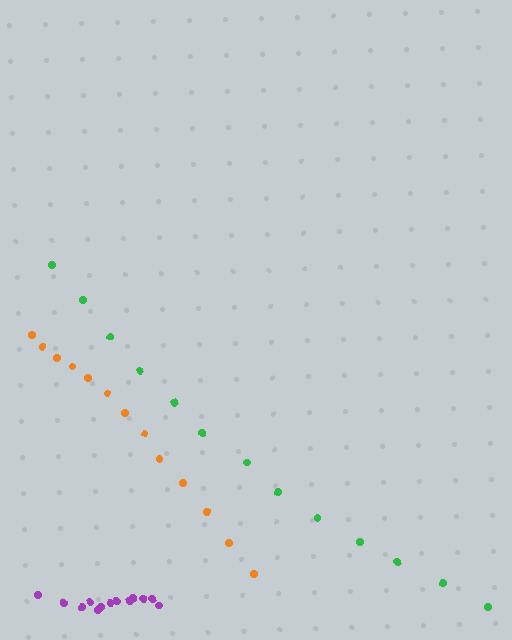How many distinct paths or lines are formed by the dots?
There are 3 distinct paths.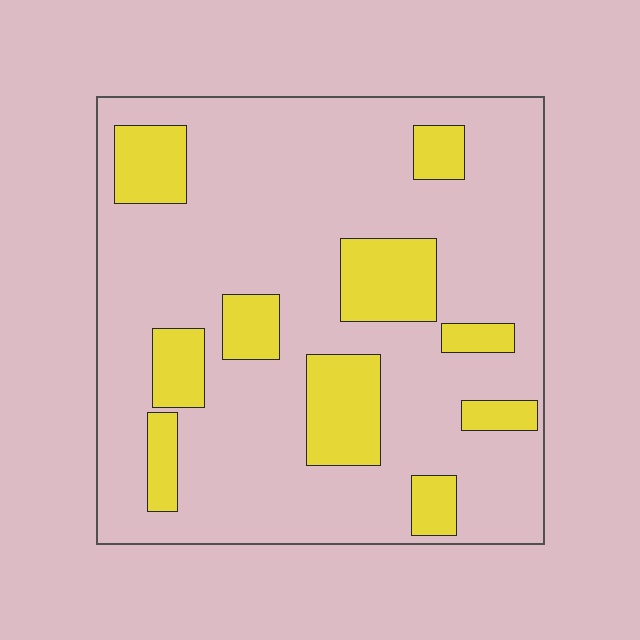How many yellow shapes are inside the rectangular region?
10.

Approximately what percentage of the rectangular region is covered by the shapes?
Approximately 20%.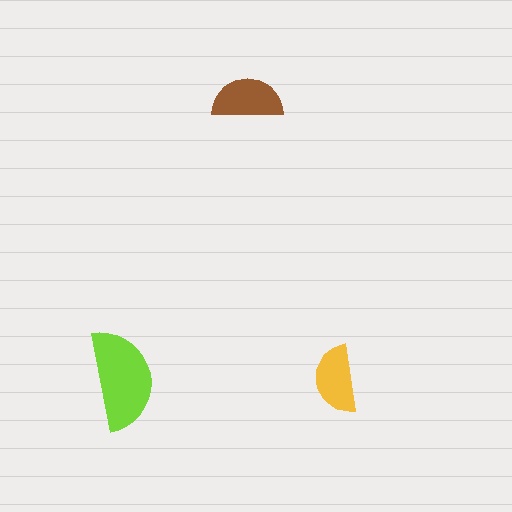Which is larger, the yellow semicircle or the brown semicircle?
The brown one.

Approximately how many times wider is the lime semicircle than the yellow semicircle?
About 1.5 times wider.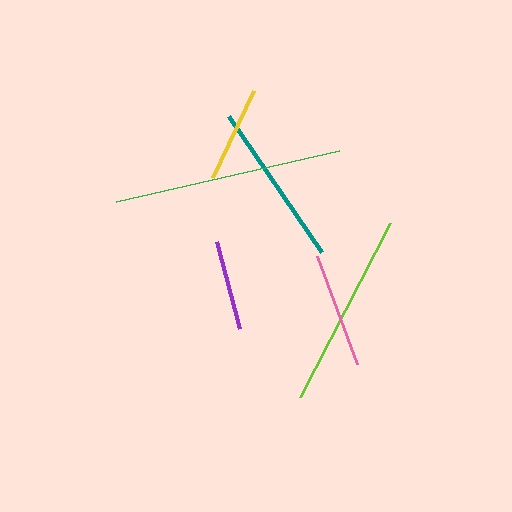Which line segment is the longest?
The green line is the longest at approximately 229 pixels.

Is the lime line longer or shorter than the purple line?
The lime line is longer than the purple line.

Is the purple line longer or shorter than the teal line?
The teal line is longer than the purple line.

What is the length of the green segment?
The green segment is approximately 229 pixels long.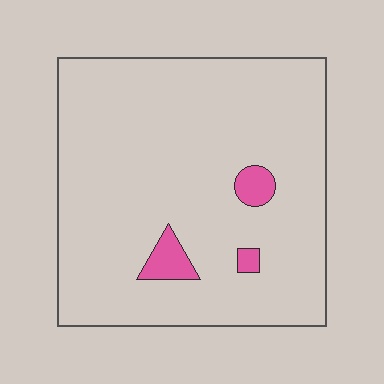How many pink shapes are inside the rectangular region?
3.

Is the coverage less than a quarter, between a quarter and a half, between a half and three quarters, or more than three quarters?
Less than a quarter.